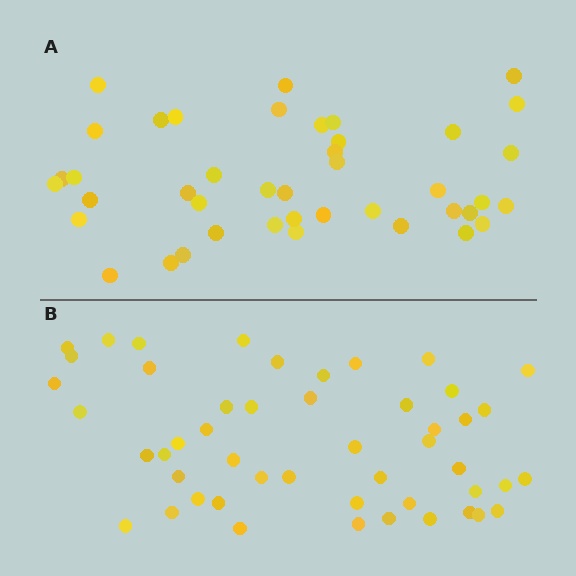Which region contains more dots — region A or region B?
Region B (the bottom region) has more dots.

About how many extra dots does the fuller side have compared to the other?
Region B has roughly 8 or so more dots than region A.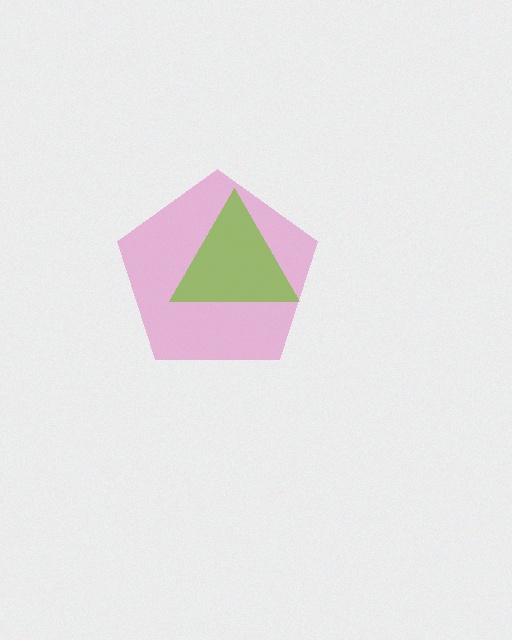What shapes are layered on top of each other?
The layered shapes are: a pink pentagon, a lime triangle.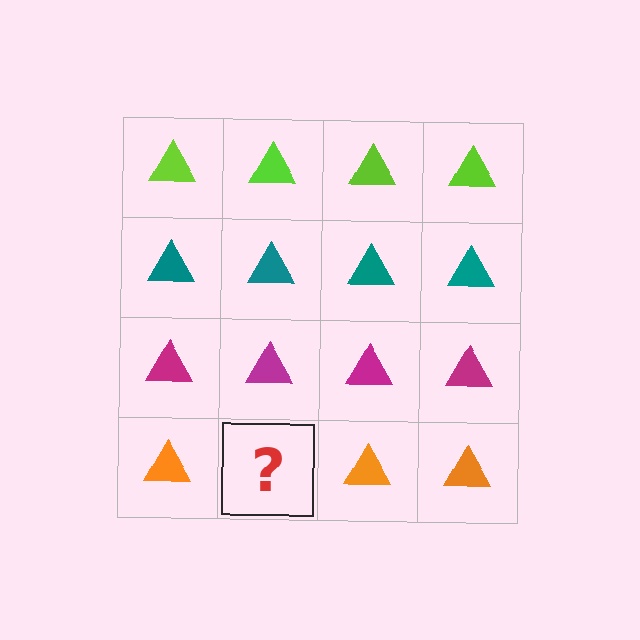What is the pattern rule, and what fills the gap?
The rule is that each row has a consistent color. The gap should be filled with an orange triangle.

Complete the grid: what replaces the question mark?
The question mark should be replaced with an orange triangle.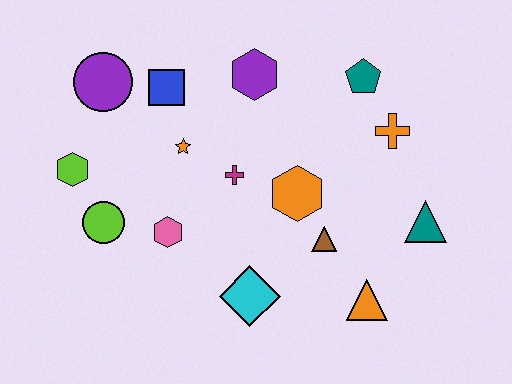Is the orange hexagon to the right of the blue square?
Yes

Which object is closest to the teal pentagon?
The orange cross is closest to the teal pentagon.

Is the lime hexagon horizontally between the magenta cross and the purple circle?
No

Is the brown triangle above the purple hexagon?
No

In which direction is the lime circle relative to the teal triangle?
The lime circle is to the left of the teal triangle.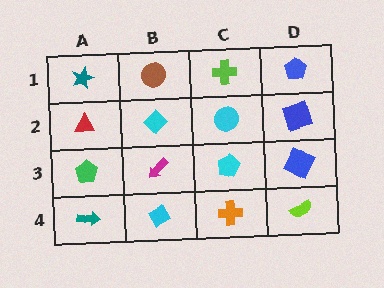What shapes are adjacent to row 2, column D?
A blue pentagon (row 1, column D), a blue square (row 3, column D), a cyan circle (row 2, column C).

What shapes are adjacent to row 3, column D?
A blue square (row 2, column D), a lime semicircle (row 4, column D), a cyan pentagon (row 3, column C).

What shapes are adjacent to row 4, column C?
A cyan pentagon (row 3, column C), a cyan diamond (row 4, column B), a lime semicircle (row 4, column D).